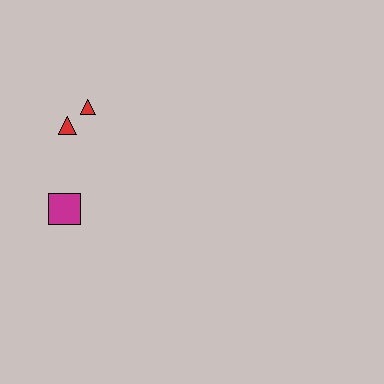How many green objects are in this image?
There are no green objects.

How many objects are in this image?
There are 3 objects.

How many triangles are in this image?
There are 2 triangles.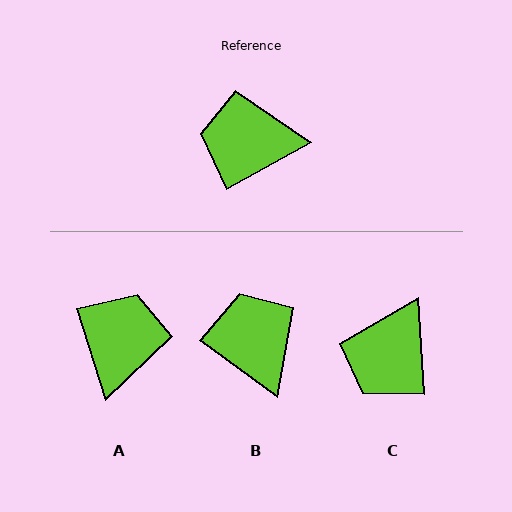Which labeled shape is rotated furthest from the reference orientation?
A, about 102 degrees away.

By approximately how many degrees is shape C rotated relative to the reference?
Approximately 64 degrees counter-clockwise.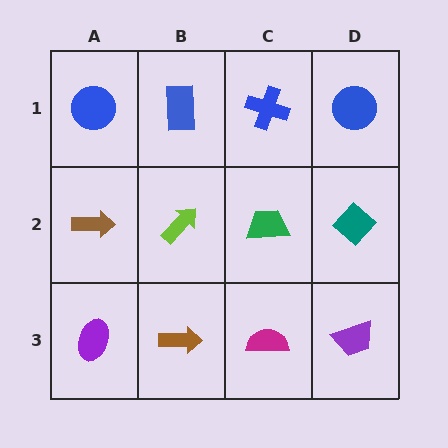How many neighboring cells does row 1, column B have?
3.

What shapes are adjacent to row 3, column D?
A teal diamond (row 2, column D), a magenta semicircle (row 3, column C).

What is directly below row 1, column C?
A green trapezoid.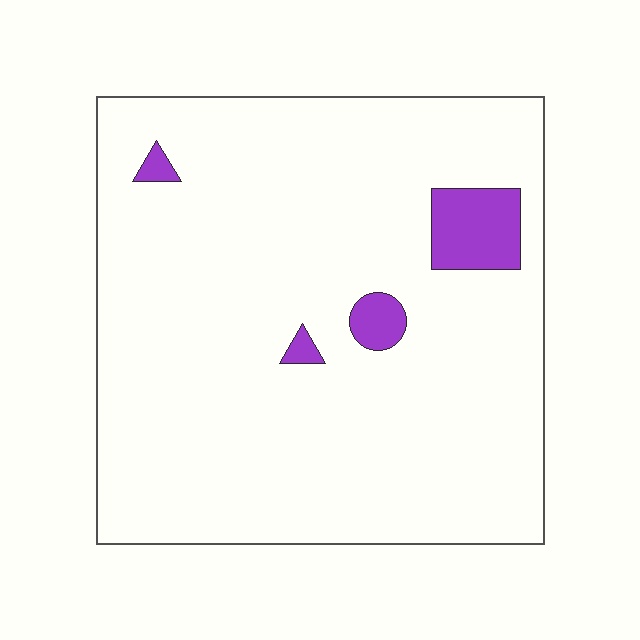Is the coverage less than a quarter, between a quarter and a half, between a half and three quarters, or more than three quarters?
Less than a quarter.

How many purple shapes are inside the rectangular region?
4.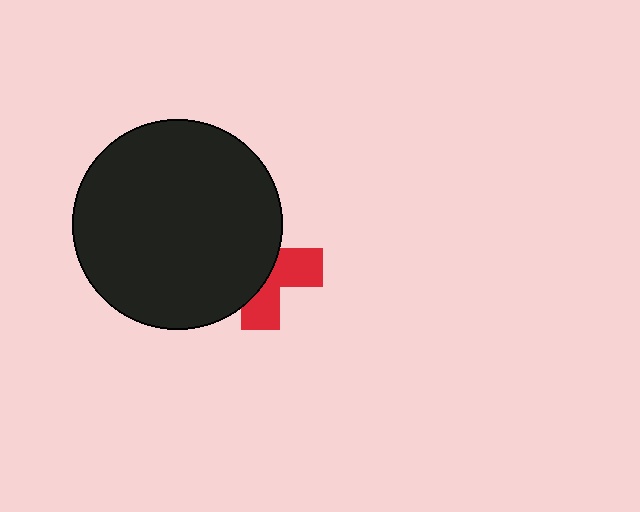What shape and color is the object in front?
The object in front is a black circle.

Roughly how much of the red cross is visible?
A small part of it is visible (roughly 41%).